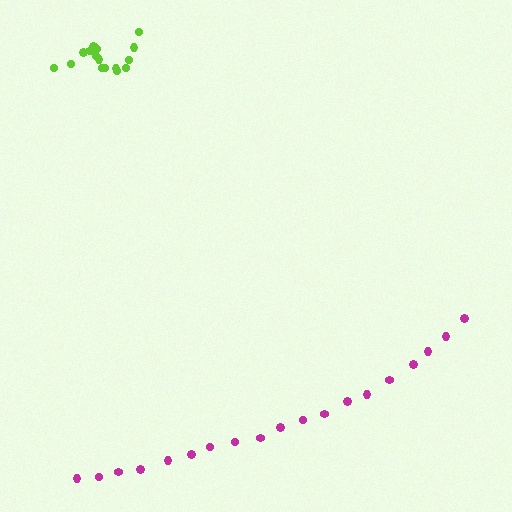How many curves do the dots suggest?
There are 2 distinct paths.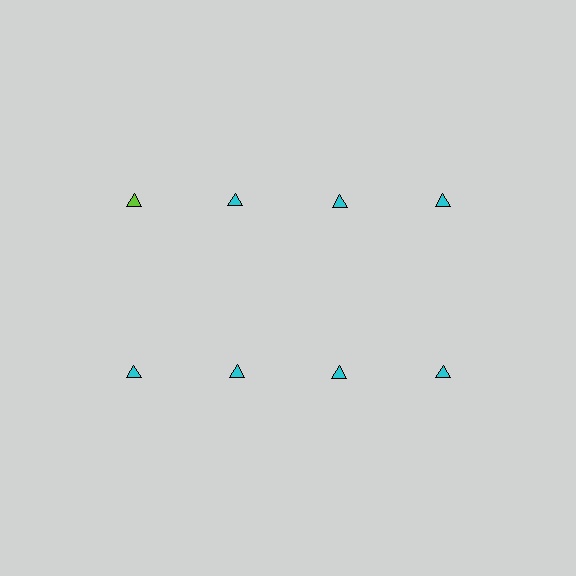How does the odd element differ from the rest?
It has a different color: lime instead of cyan.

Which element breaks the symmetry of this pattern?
The lime triangle in the top row, leftmost column breaks the symmetry. All other shapes are cyan triangles.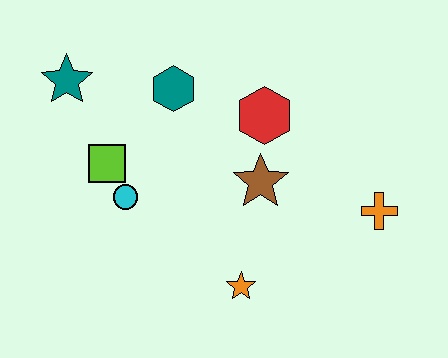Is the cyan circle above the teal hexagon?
No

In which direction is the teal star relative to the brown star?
The teal star is to the left of the brown star.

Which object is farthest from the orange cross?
The teal star is farthest from the orange cross.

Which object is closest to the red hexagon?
The brown star is closest to the red hexagon.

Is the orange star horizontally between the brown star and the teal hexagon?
Yes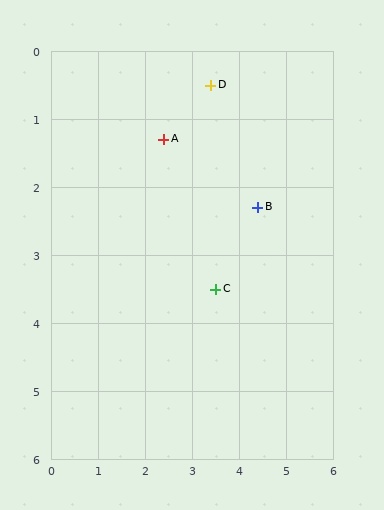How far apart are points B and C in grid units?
Points B and C are about 1.5 grid units apart.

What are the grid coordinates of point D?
Point D is at approximately (3.4, 0.5).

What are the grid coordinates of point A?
Point A is at approximately (2.4, 1.3).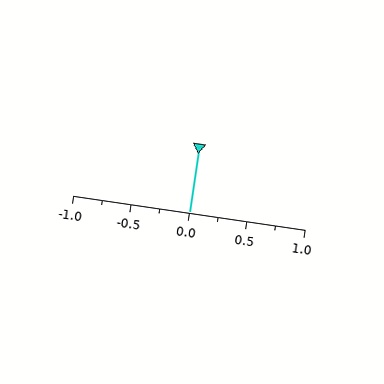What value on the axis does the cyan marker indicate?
The marker indicates approximately 0.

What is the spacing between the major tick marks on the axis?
The major ticks are spaced 0.5 apart.